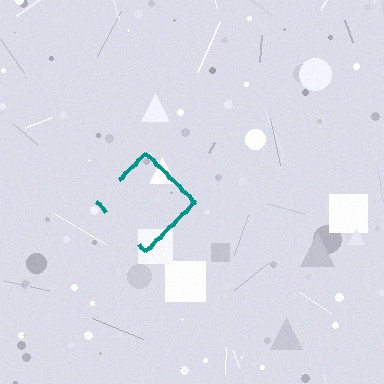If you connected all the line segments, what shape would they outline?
They would outline a diamond.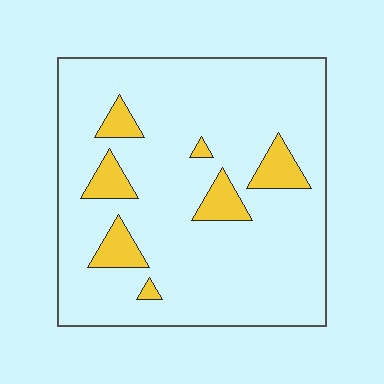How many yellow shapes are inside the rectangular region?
7.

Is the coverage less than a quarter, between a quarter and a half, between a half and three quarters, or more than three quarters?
Less than a quarter.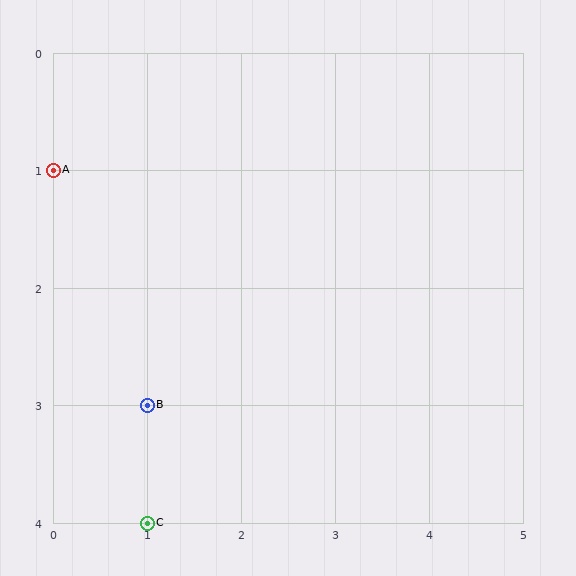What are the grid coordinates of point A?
Point A is at grid coordinates (0, 1).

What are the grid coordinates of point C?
Point C is at grid coordinates (1, 4).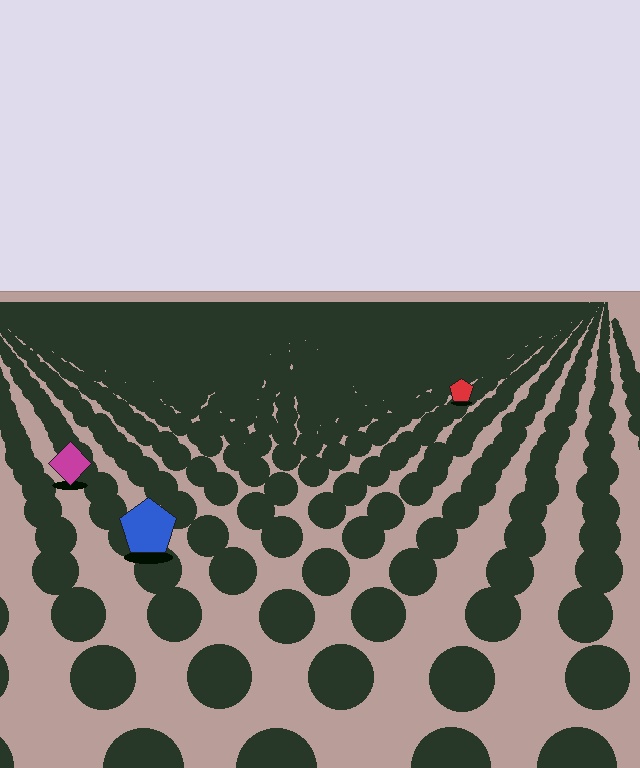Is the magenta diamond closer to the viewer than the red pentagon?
Yes. The magenta diamond is closer — you can tell from the texture gradient: the ground texture is coarser near it.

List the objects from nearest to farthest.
From nearest to farthest: the blue pentagon, the magenta diamond, the red pentagon.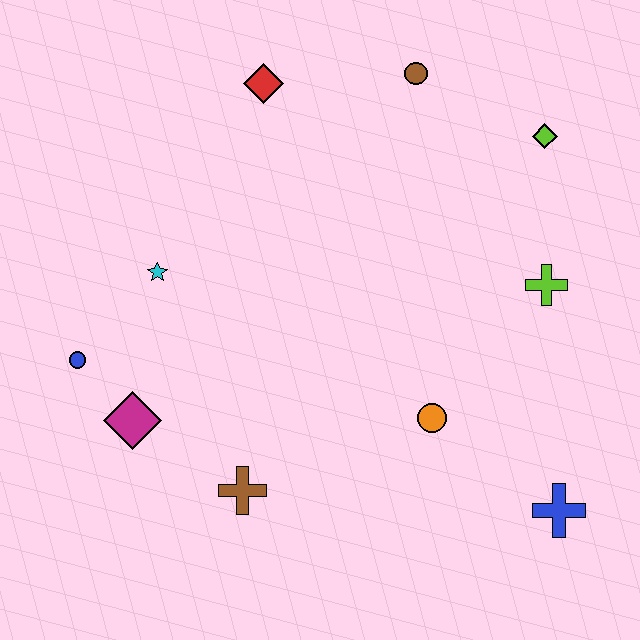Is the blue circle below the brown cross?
No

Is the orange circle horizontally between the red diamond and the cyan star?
No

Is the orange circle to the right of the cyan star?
Yes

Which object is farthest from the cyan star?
The blue cross is farthest from the cyan star.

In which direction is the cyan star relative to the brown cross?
The cyan star is above the brown cross.